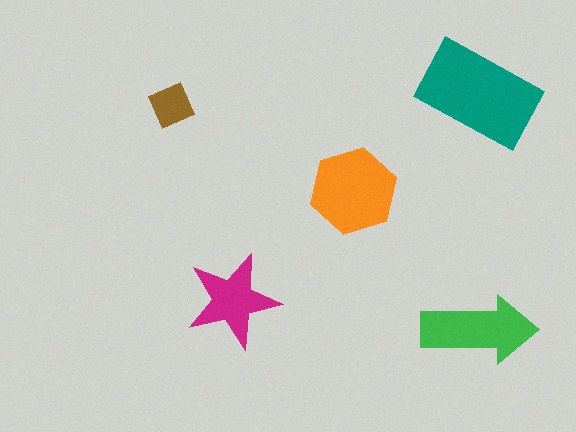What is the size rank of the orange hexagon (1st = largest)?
2nd.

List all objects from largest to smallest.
The teal rectangle, the orange hexagon, the green arrow, the magenta star, the brown diamond.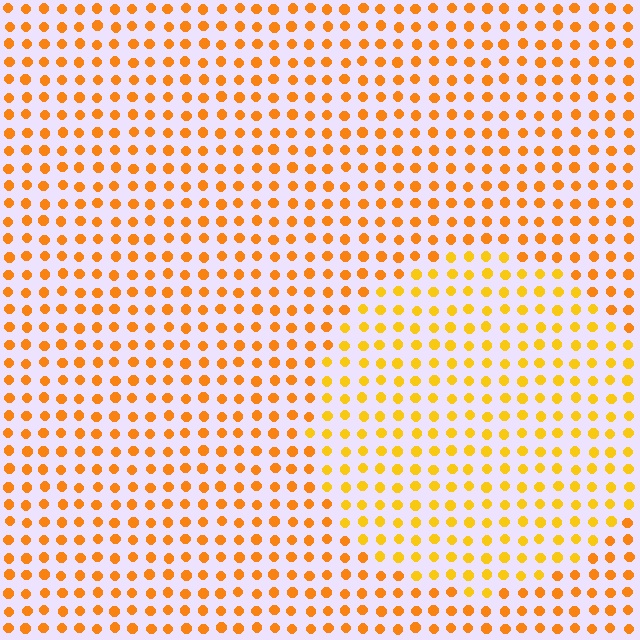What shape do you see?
I see a circle.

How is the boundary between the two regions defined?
The boundary is defined purely by a slight shift in hue (about 18 degrees). Spacing, size, and orientation are identical on both sides.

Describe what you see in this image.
The image is filled with small orange elements in a uniform arrangement. A circle-shaped region is visible where the elements are tinted to a slightly different hue, forming a subtle color boundary.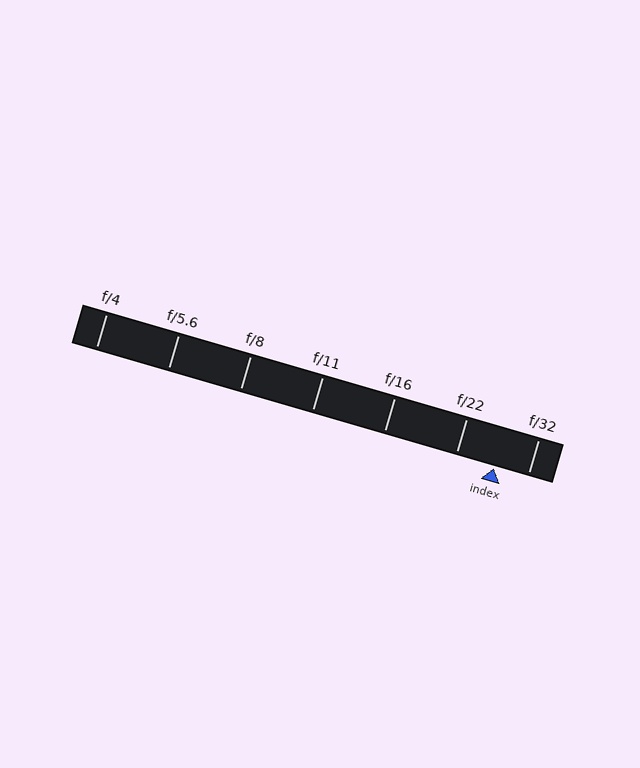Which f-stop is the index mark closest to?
The index mark is closest to f/32.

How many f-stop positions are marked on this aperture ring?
There are 7 f-stop positions marked.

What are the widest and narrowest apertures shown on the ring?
The widest aperture shown is f/4 and the narrowest is f/32.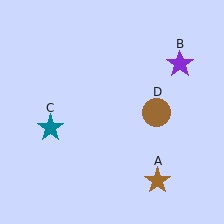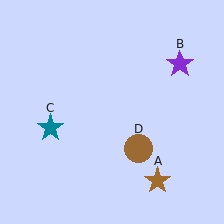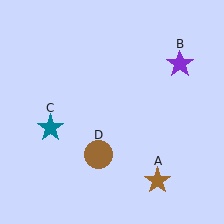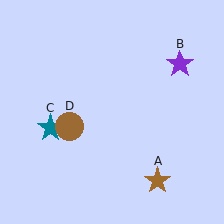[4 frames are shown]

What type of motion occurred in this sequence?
The brown circle (object D) rotated clockwise around the center of the scene.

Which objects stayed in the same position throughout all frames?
Brown star (object A) and purple star (object B) and teal star (object C) remained stationary.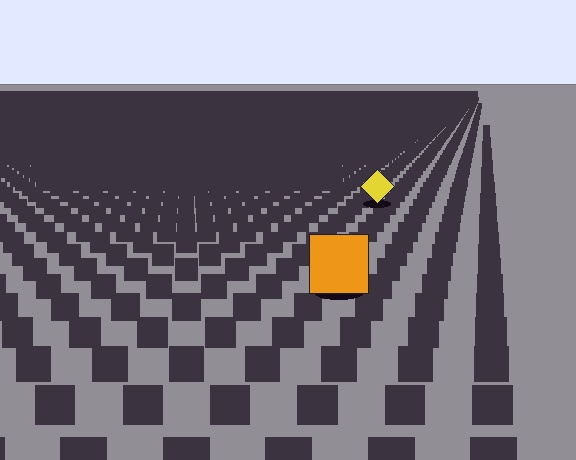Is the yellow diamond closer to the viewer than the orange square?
No. The orange square is closer — you can tell from the texture gradient: the ground texture is coarser near it.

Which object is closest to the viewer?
The orange square is closest. The texture marks near it are larger and more spread out.